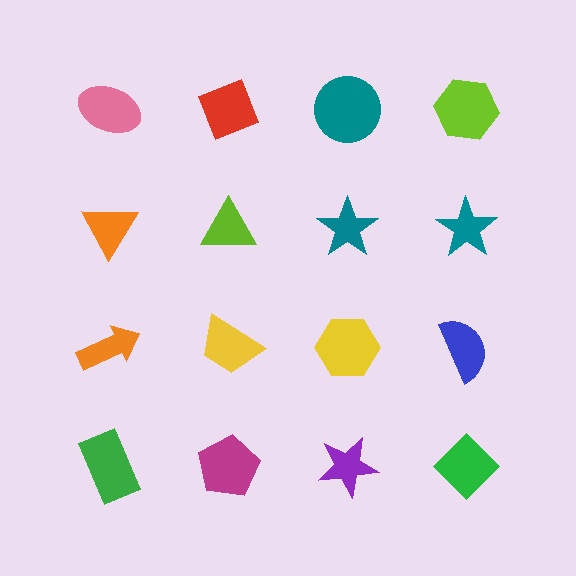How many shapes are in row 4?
4 shapes.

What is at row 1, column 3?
A teal circle.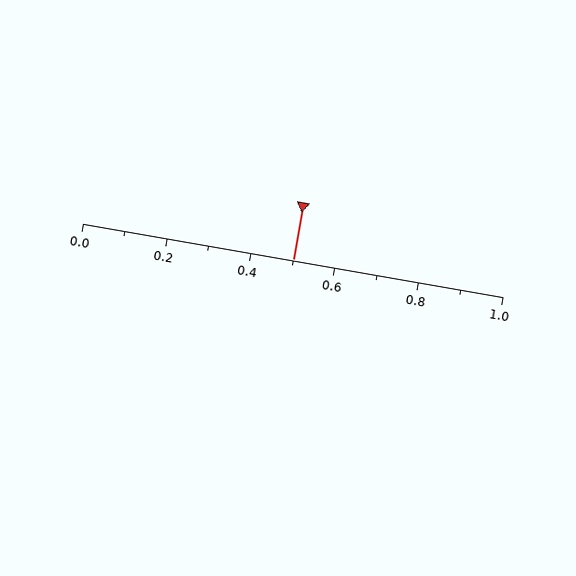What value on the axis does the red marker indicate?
The marker indicates approximately 0.5.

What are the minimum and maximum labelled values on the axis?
The axis runs from 0.0 to 1.0.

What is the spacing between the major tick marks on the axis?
The major ticks are spaced 0.2 apart.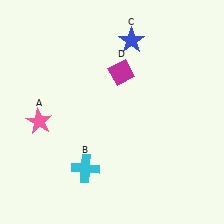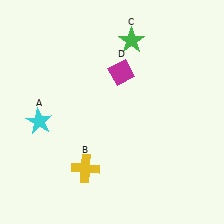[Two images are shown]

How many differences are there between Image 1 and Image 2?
There are 3 differences between the two images.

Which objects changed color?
A changed from pink to cyan. B changed from cyan to yellow. C changed from blue to green.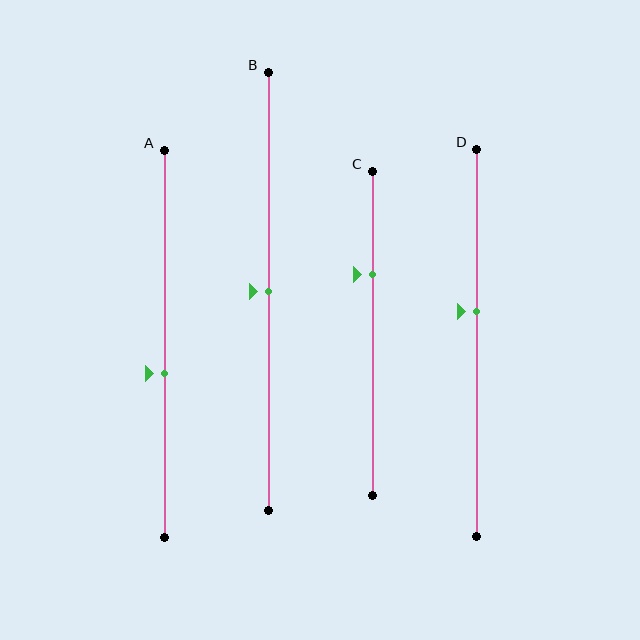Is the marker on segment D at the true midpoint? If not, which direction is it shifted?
No, the marker on segment D is shifted upward by about 8% of the segment length.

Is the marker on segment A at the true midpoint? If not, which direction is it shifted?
No, the marker on segment A is shifted downward by about 8% of the segment length.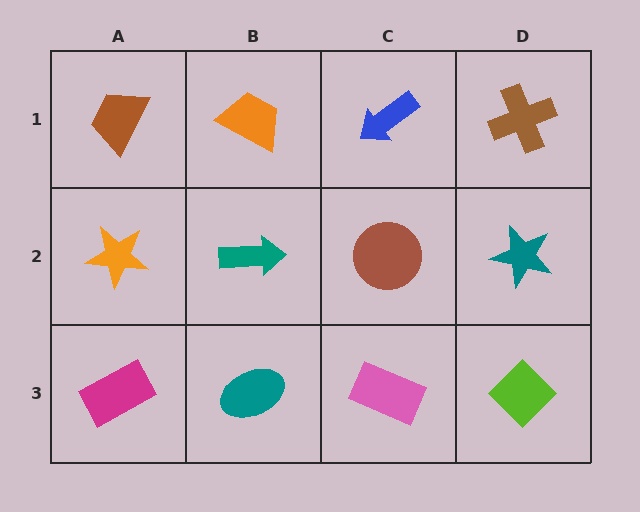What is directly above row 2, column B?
An orange trapezoid.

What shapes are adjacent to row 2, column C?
A blue arrow (row 1, column C), a pink rectangle (row 3, column C), a teal arrow (row 2, column B), a teal star (row 2, column D).